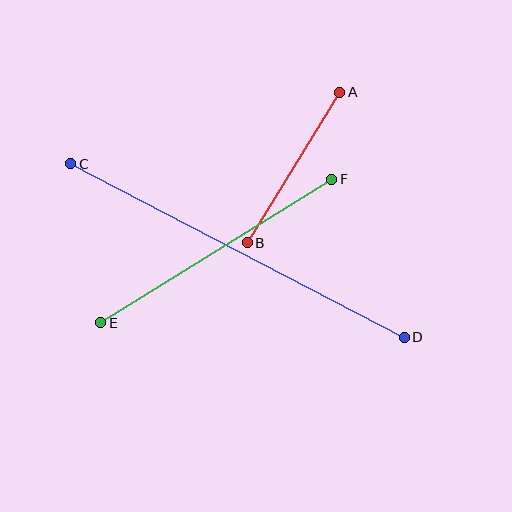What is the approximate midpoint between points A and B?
The midpoint is at approximately (294, 168) pixels.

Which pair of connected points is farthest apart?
Points C and D are farthest apart.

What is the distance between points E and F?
The distance is approximately 272 pixels.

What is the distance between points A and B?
The distance is approximately 177 pixels.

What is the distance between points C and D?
The distance is approximately 376 pixels.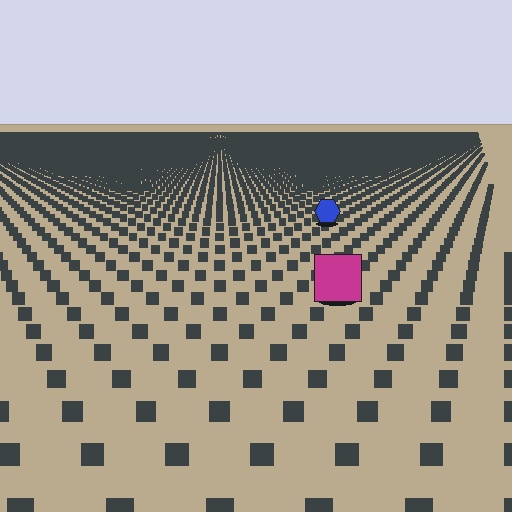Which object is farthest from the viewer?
The blue hexagon is farthest from the viewer. It appears smaller and the ground texture around it is denser.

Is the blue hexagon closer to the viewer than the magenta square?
No. The magenta square is closer — you can tell from the texture gradient: the ground texture is coarser near it.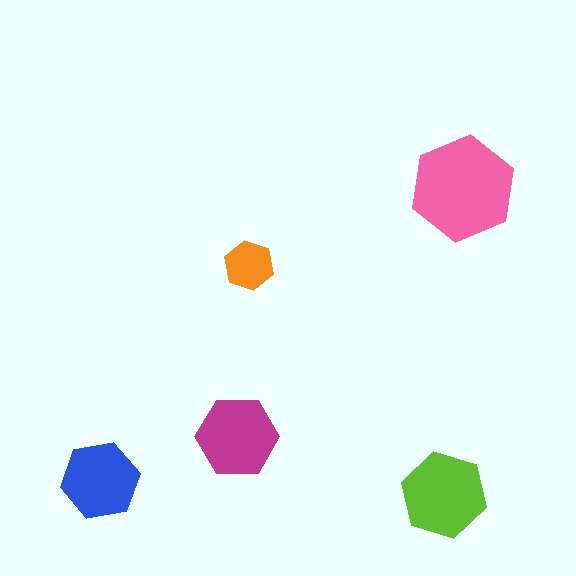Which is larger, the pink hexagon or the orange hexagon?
The pink one.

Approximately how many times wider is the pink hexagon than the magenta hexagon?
About 1.5 times wider.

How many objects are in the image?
There are 5 objects in the image.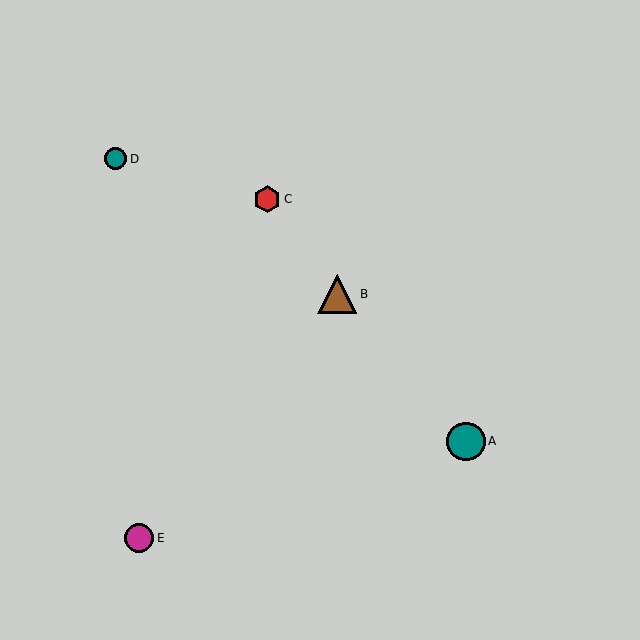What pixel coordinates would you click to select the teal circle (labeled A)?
Click at (466, 441) to select the teal circle A.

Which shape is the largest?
The brown triangle (labeled B) is the largest.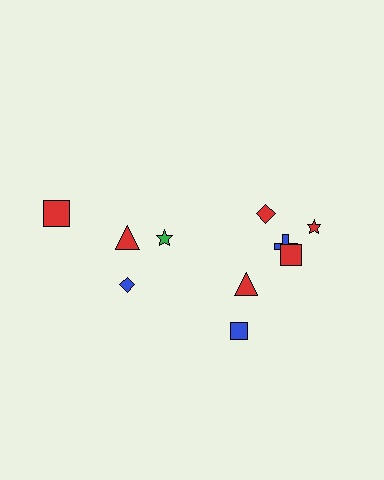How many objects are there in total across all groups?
There are 10 objects.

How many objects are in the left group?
There are 4 objects.